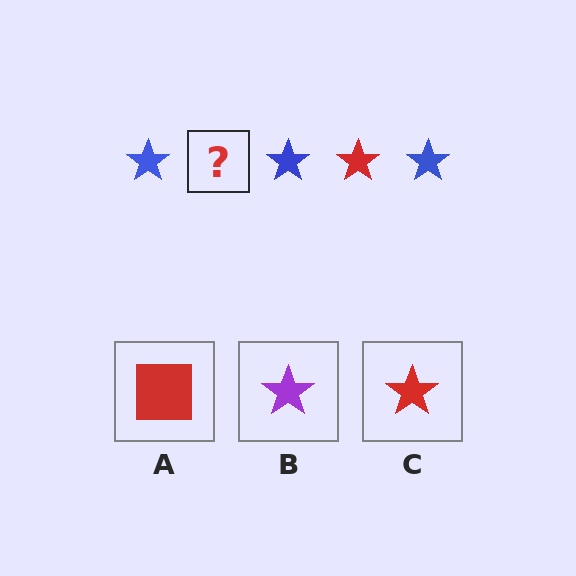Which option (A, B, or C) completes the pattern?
C.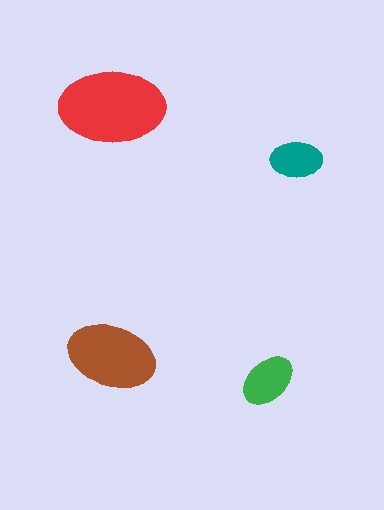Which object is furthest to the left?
The brown ellipse is leftmost.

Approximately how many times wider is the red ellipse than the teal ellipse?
About 2 times wider.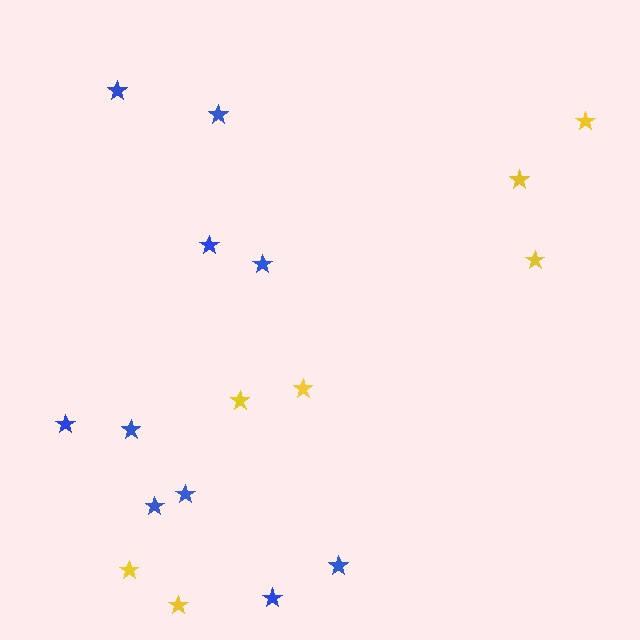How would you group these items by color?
There are 2 groups: one group of yellow stars (7) and one group of blue stars (10).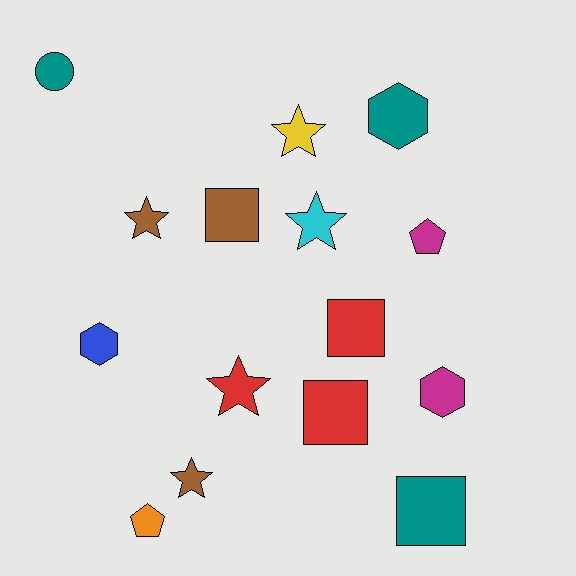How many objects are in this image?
There are 15 objects.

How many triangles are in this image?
There are no triangles.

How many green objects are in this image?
There are no green objects.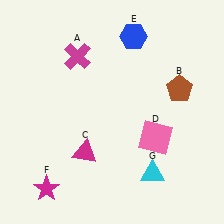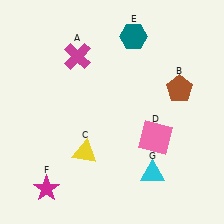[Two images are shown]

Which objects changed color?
C changed from magenta to yellow. E changed from blue to teal.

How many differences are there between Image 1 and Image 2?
There are 2 differences between the two images.